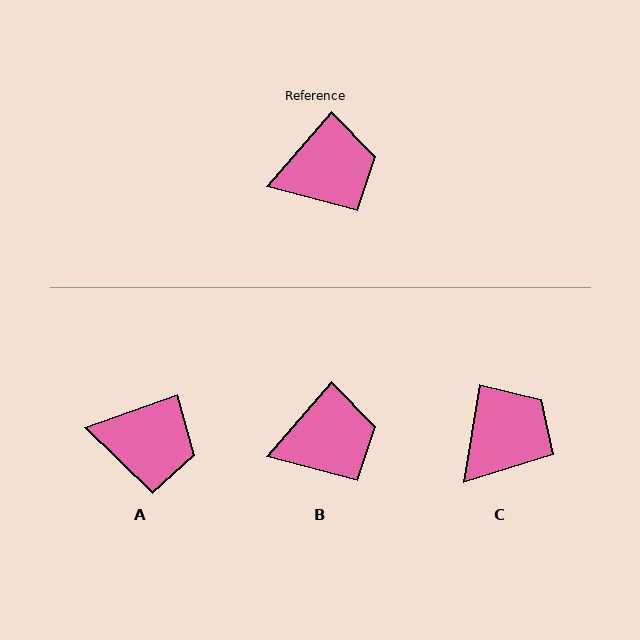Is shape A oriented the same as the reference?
No, it is off by about 29 degrees.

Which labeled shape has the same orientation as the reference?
B.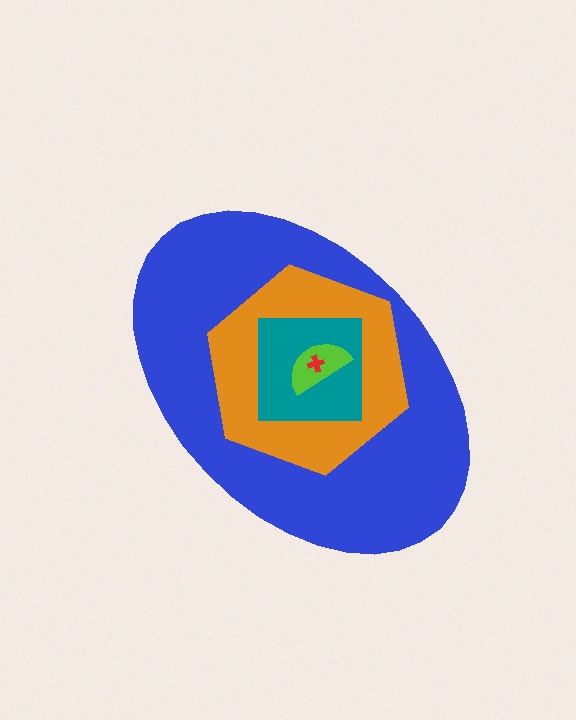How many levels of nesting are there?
5.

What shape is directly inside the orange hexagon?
The teal square.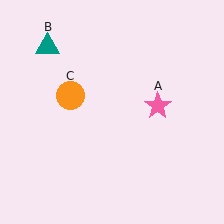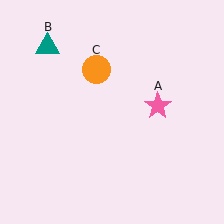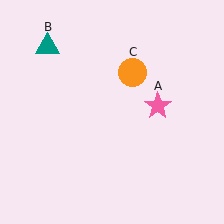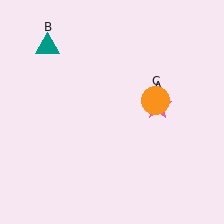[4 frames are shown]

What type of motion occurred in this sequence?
The orange circle (object C) rotated clockwise around the center of the scene.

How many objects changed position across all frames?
1 object changed position: orange circle (object C).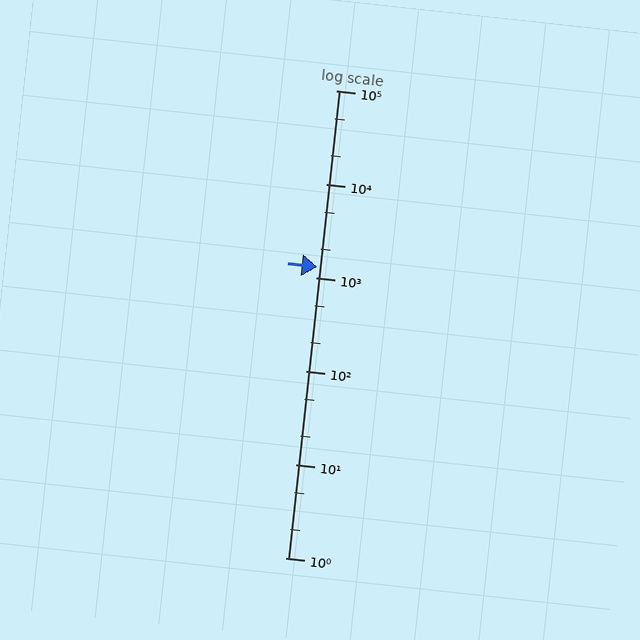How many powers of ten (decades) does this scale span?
The scale spans 5 decades, from 1 to 100000.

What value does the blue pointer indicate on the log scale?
The pointer indicates approximately 1300.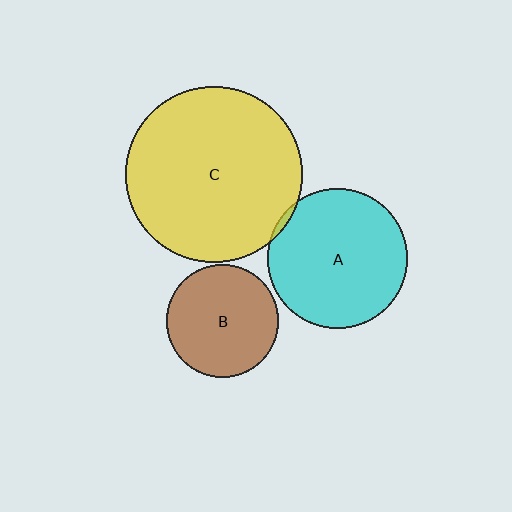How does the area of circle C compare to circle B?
Approximately 2.5 times.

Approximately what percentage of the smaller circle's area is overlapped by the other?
Approximately 5%.